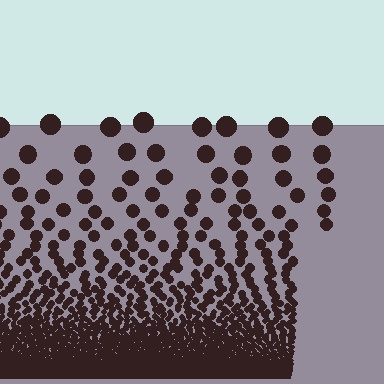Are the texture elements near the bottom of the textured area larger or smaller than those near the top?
Smaller. The gradient is inverted — elements near the bottom are smaller and denser.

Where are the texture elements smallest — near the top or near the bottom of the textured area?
Near the bottom.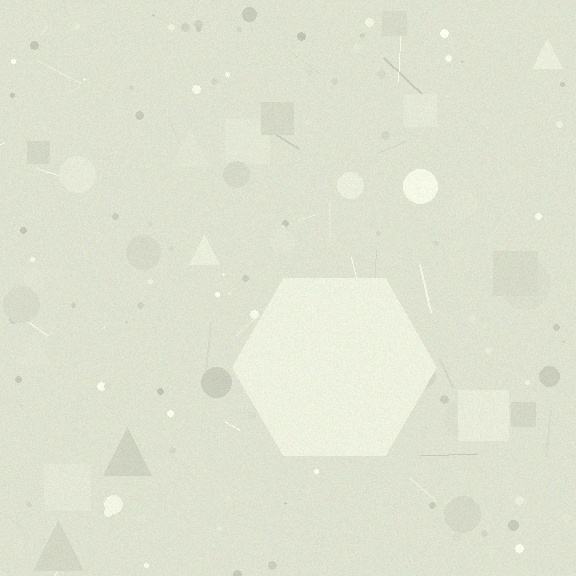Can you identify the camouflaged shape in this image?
The camouflaged shape is a hexagon.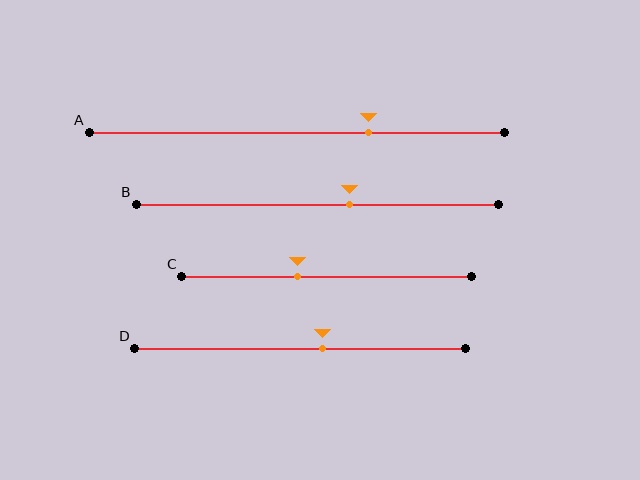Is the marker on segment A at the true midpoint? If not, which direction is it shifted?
No, the marker on segment A is shifted to the right by about 17% of the segment length.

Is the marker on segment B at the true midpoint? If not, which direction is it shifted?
No, the marker on segment B is shifted to the right by about 9% of the segment length.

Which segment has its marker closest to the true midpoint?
Segment D has its marker closest to the true midpoint.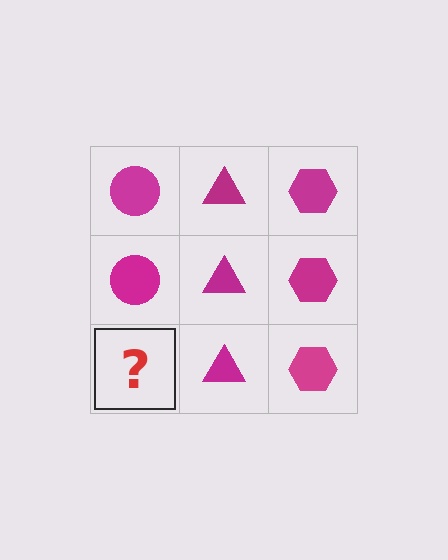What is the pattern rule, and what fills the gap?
The rule is that each column has a consistent shape. The gap should be filled with a magenta circle.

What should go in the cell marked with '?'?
The missing cell should contain a magenta circle.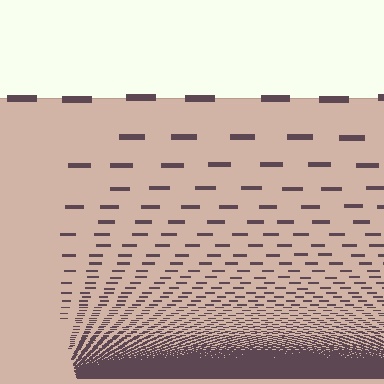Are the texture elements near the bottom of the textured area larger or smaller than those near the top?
Smaller. The gradient is inverted — elements near the bottom are smaller and denser.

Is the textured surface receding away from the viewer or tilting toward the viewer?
The surface appears to tilt toward the viewer. Texture elements get larger and sparser toward the top.